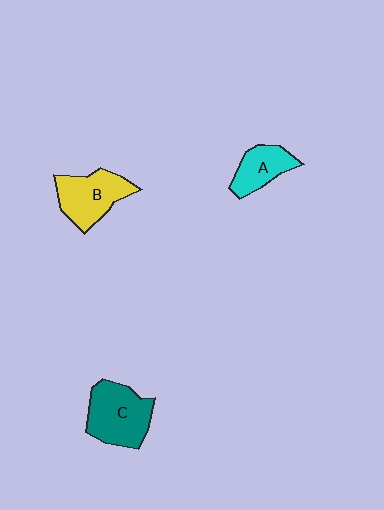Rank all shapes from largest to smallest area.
From largest to smallest: C (teal), B (yellow), A (cyan).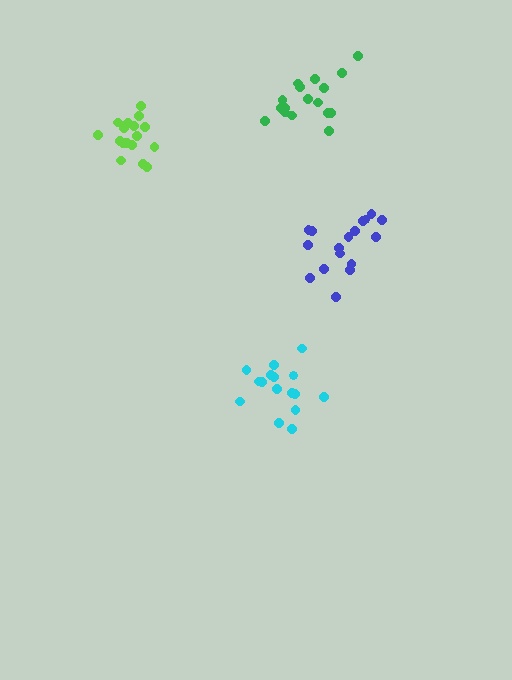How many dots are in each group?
Group 1: 17 dots, Group 2: 18 dots, Group 3: 17 dots, Group 4: 16 dots (68 total).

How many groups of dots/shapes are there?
There are 4 groups.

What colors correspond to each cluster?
The clusters are colored: blue, green, lime, cyan.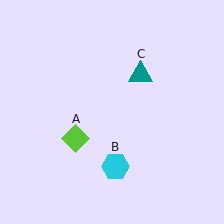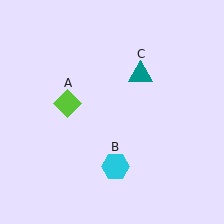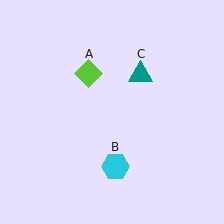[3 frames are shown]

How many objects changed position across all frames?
1 object changed position: lime diamond (object A).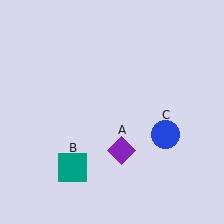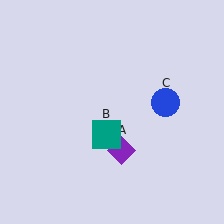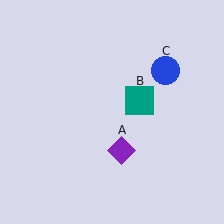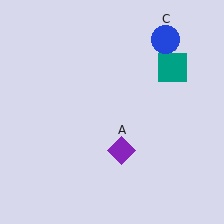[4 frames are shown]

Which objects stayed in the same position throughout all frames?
Purple diamond (object A) remained stationary.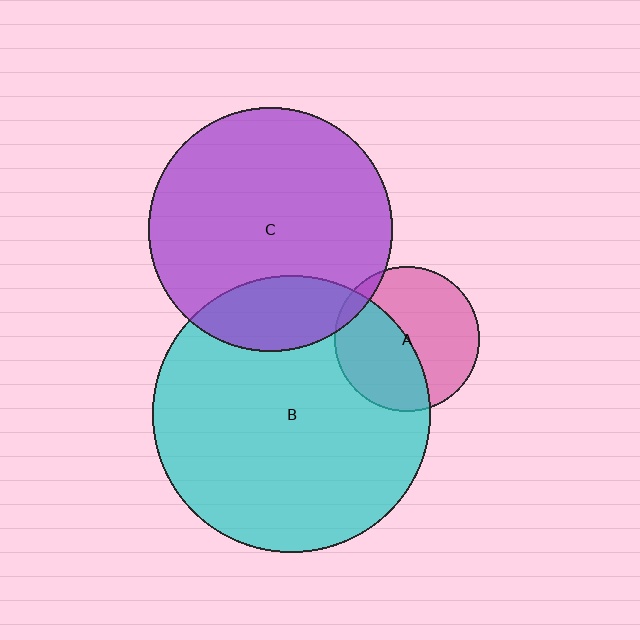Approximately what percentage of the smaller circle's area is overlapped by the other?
Approximately 5%.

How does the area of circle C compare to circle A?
Approximately 2.8 times.